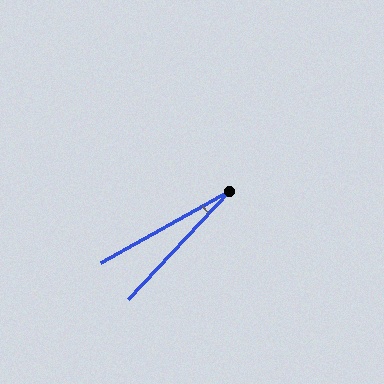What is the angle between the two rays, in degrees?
Approximately 18 degrees.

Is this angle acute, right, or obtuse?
It is acute.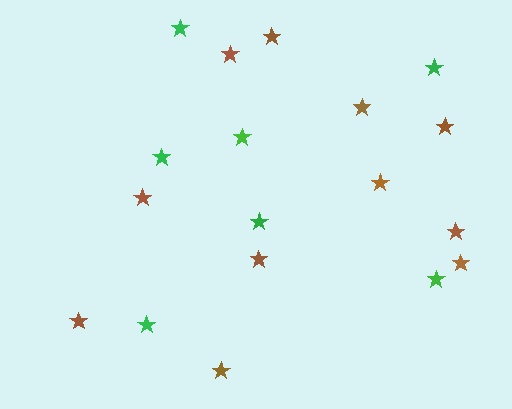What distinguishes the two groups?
There are 2 groups: one group of green stars (7) and one group of brown stars (11).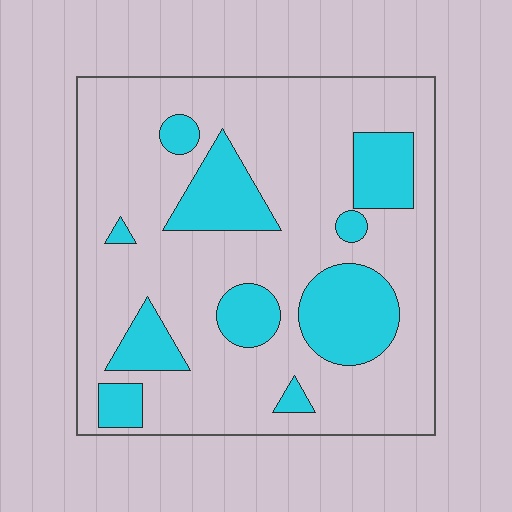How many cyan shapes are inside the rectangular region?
10.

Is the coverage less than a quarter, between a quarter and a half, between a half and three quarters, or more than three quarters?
Less than a quarter.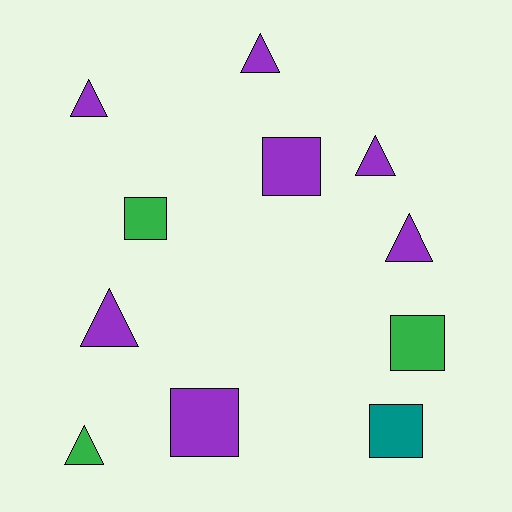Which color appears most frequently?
Purple, with 7 objects.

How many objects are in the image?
There are 11 objects.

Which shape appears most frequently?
Triangle, with 6 objects.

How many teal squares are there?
There is 1 teal square.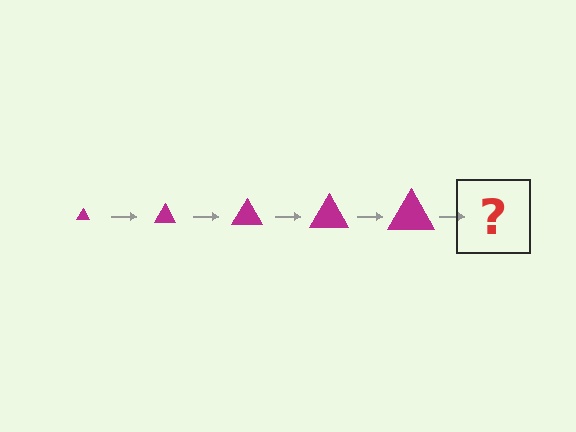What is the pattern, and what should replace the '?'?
The pattern is that the triangle gets progressively larger each step. The '?' should be a magenta triangle, larger than the previous one.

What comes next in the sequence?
The next element should be a magenta triangle, larger than the previous one.